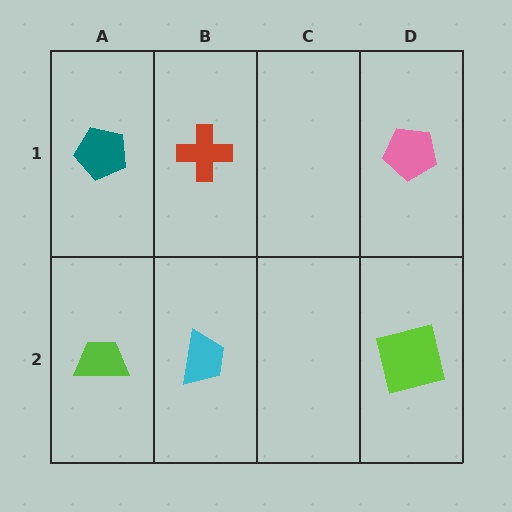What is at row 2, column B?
A cyan trapezoid.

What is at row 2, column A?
A lime trapezoid.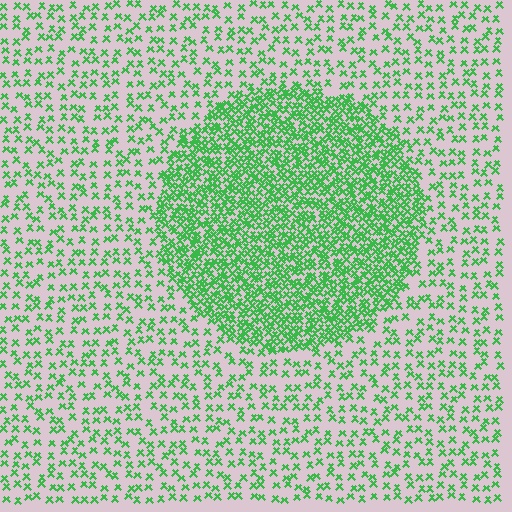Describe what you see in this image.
The image contains small green elements arranged at two different densities. A circle-shaped region is visible where the elements are more densely packed than the surrounding area.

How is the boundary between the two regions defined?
The boundary is defined by a change in element density (approximately 2.7x ratio). All elements are the same color, size, and shape.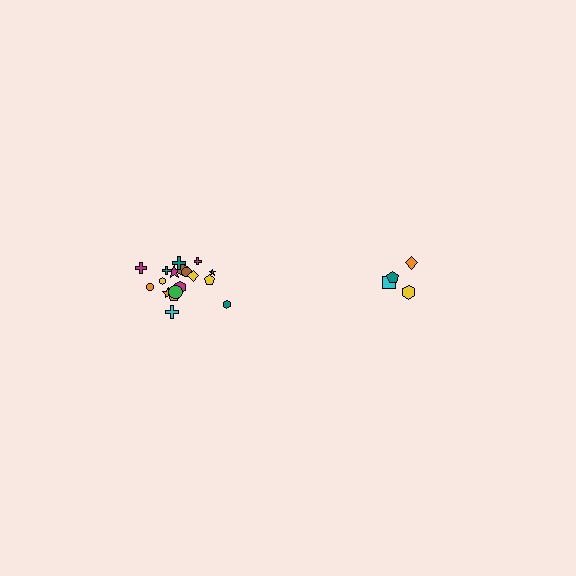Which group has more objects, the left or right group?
The left group.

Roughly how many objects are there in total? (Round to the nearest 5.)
Roughly 20 objects in total.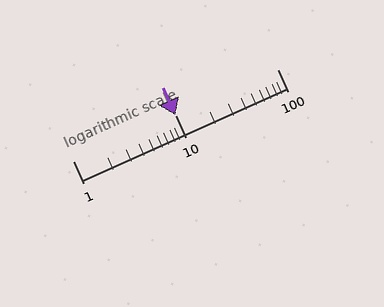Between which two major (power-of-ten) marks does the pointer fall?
The pointer is between 10 and 100.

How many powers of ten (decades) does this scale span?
The scale spans 2 decades, from 1 to 100.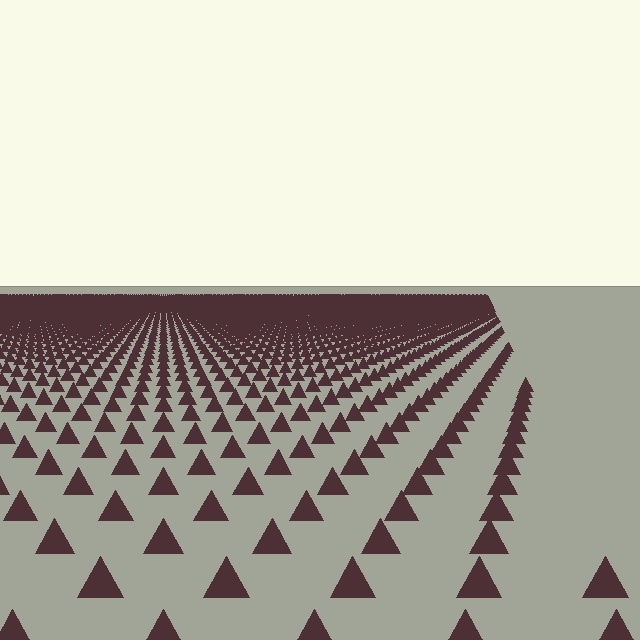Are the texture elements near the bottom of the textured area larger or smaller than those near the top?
Larger. Near the bottom, elements are closer to the viewer and appear at a bigger on-screen size.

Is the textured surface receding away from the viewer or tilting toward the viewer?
The surface is receding away from the viewer. Texture elements get smaller and denser toward the top.